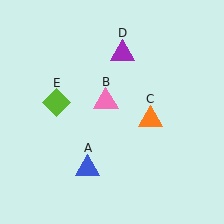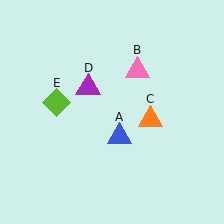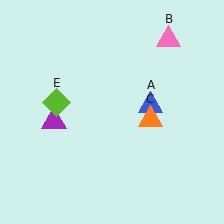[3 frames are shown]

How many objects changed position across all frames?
3 objects changed position: blue triangle (object A), pink triangle (object B), purple triangle (object D).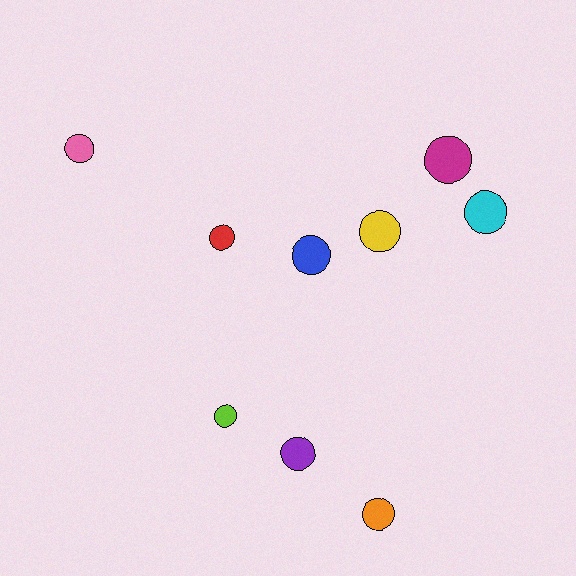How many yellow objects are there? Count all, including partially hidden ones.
There is 1 yellow object.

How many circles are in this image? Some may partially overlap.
There are 9 circles.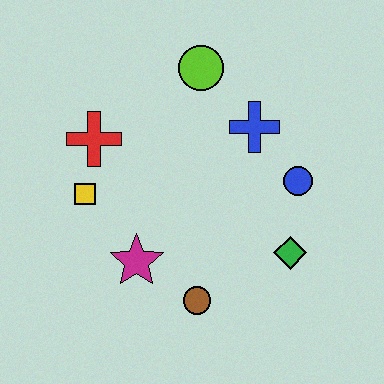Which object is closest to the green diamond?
The blue circle is closest to the green diamond.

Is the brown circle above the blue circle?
No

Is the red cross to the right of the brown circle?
No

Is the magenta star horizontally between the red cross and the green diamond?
Yes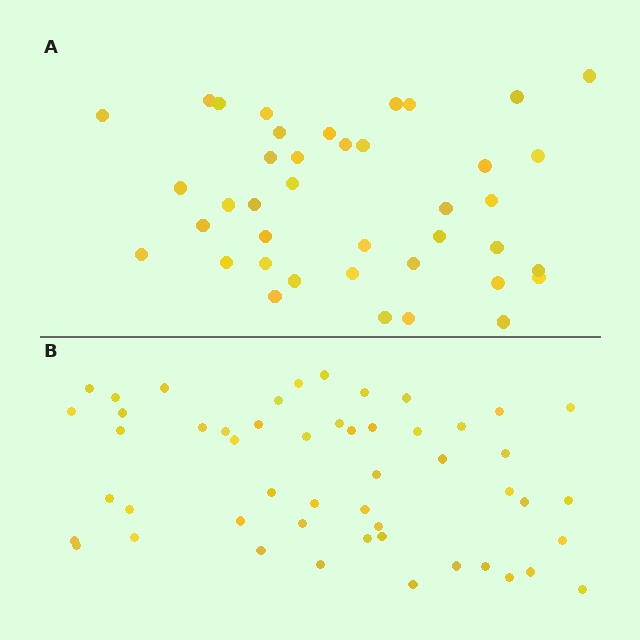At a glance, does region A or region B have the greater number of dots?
Region B (the bottom region) has more dots.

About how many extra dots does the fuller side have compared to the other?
Region B has roughly 12 or so more dots than region A.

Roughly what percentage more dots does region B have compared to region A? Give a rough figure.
About 30% more.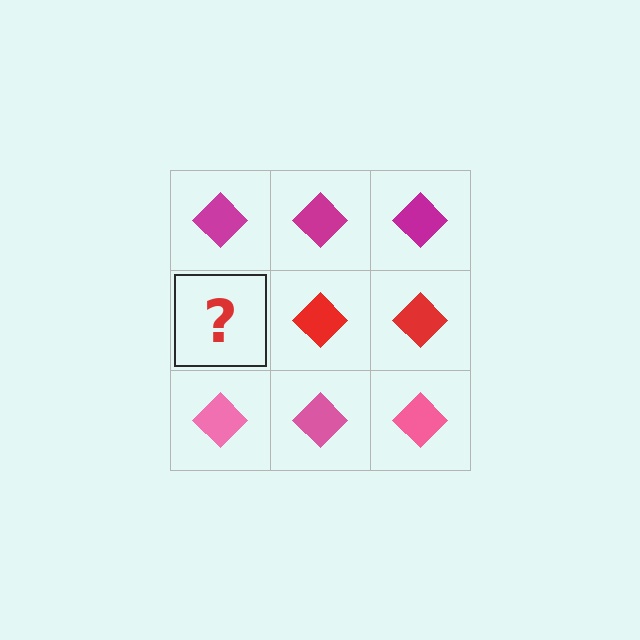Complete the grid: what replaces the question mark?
The question mark should be replaced with a red diamond.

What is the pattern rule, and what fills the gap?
The rule is that each row has a consistent color. The gap should be filled with a red diamond.